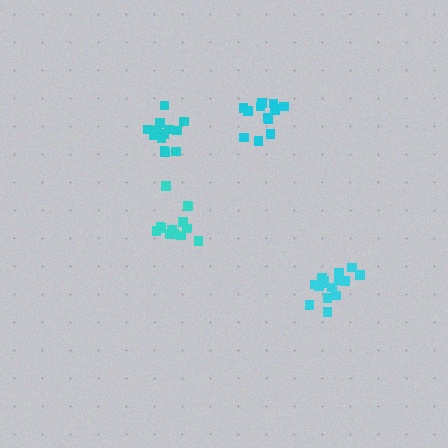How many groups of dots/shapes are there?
There are 4 groups.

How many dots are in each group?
Group 1: 13 dots, Group 2: 16 dots, Group 3: 12 dots, Group 4: 14 dots (55 total).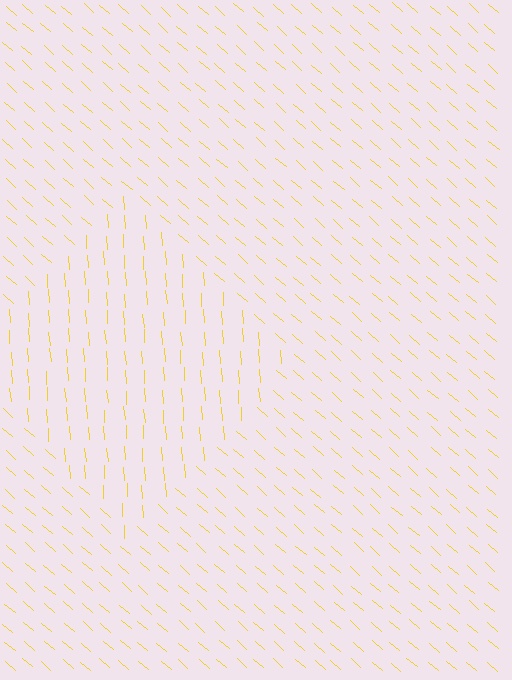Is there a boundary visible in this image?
Yes, there is a texture boundary formed by a change in line orientation.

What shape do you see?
I see a diamond.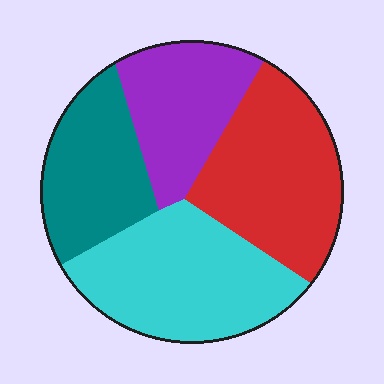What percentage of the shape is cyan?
Cyan covers around 30% of the shape.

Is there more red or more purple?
Red.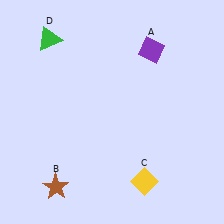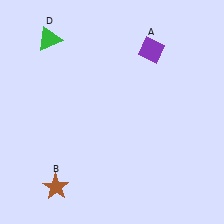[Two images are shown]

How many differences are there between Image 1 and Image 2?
There is 1 difference between the two images.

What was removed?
The yellow diamond (C) was removed in Image 2.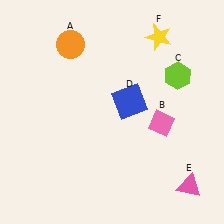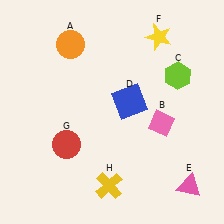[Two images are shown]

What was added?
A red circle (G), a yellow cross (H) were added in Image 2.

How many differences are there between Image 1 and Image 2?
There are 2 differences between the two images.